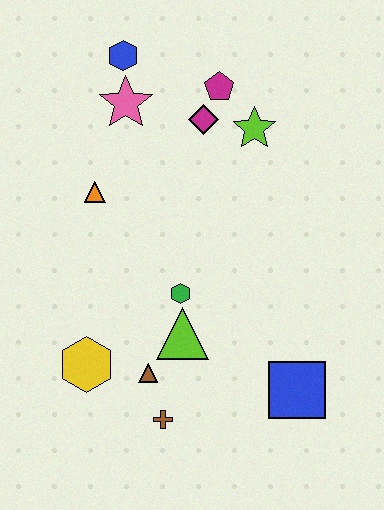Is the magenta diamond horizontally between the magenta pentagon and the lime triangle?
Yes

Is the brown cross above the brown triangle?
No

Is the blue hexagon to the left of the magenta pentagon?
Yes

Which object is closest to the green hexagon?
The lime triangle is closest to the green hexagon.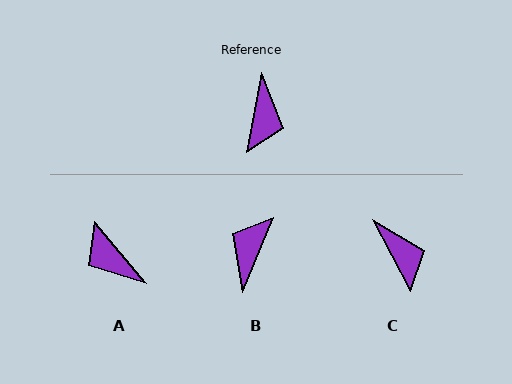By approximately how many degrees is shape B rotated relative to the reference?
Approximately 168 degrees counter-clockwise.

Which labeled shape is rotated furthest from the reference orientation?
B, about 168 degrees away.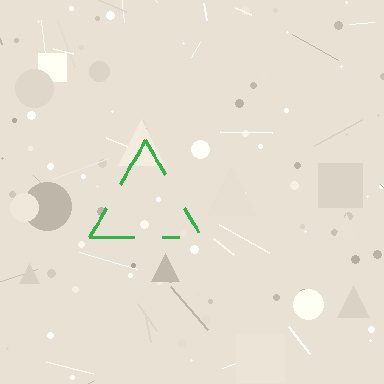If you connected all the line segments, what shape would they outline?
They would outline a triangle.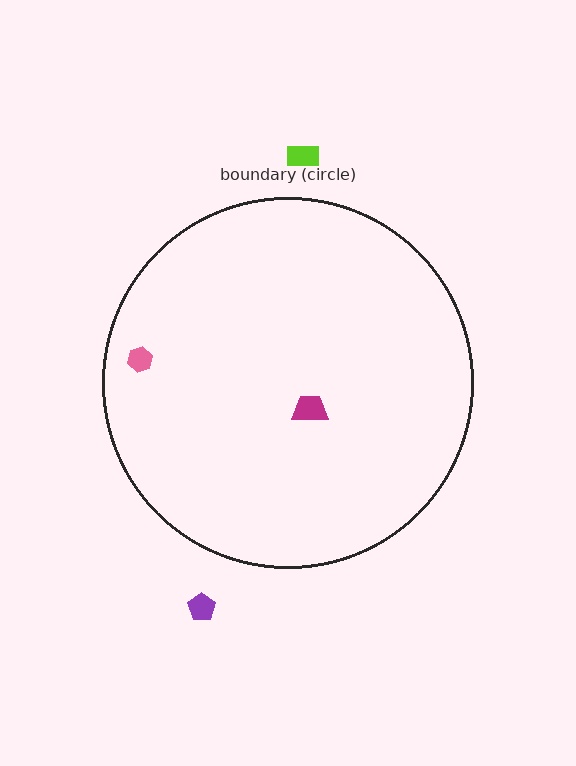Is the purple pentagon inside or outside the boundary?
Outside.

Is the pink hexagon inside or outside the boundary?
Inside.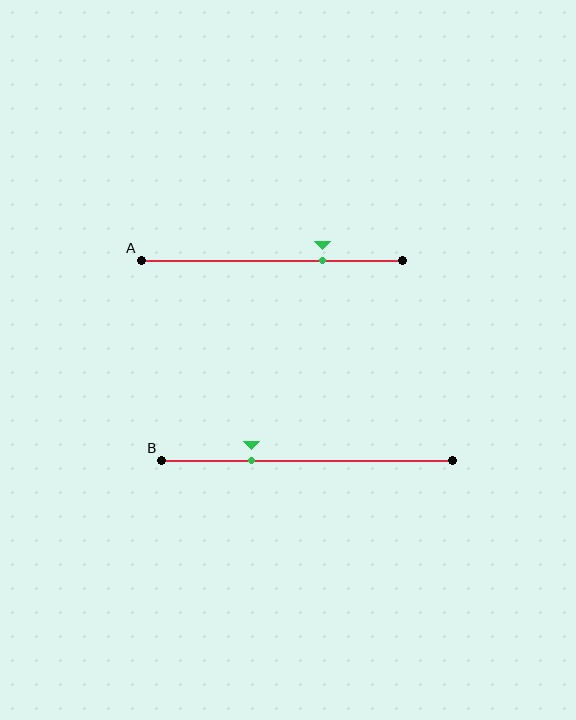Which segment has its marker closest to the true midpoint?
Segment B has its marker closest to the true midpoint.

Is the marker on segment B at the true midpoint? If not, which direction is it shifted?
No, the marker on segment B is shifted to the left by about 19% of the segment length.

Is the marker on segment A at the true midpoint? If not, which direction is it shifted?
No, the marker on segment A is shifted to the right by about 20% of the segment length.